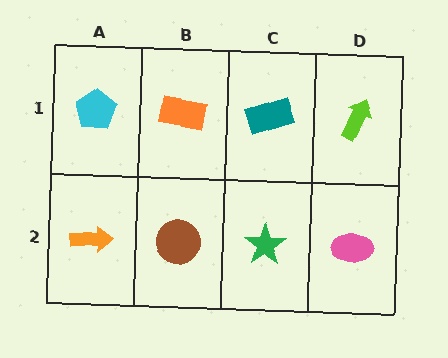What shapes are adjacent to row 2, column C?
A teal rectangle (row 1, column C), a brown circle (row 2, column B), a pink ellipse (row 2, column D).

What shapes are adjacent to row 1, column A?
An orange arrow (row 2, column A), an orange rectangle (row 1, column B).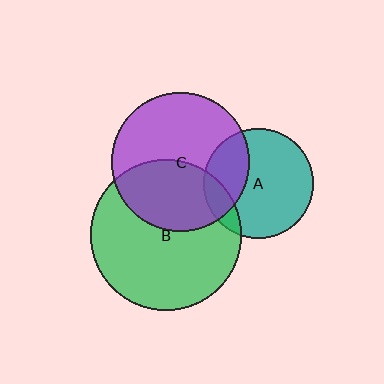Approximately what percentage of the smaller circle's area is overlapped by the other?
Approximately 15%.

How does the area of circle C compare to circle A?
Approximately 1.6 times.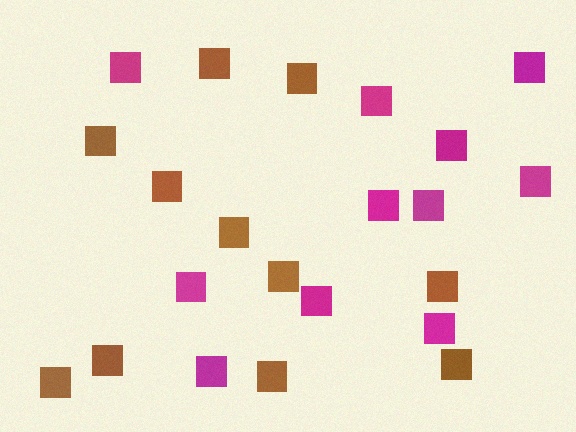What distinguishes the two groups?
There are 2 groups: one group of brown squares (11) and one group of magenta squares (11).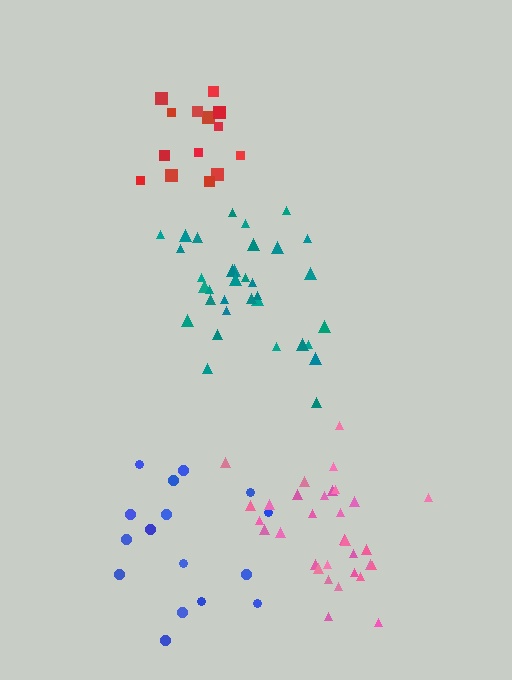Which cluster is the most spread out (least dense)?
Blue.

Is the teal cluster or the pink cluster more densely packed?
Pink.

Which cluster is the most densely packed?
Pink.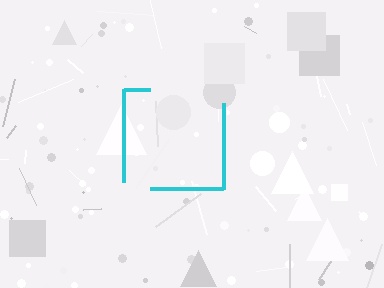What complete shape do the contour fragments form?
The contour fragments form a square.